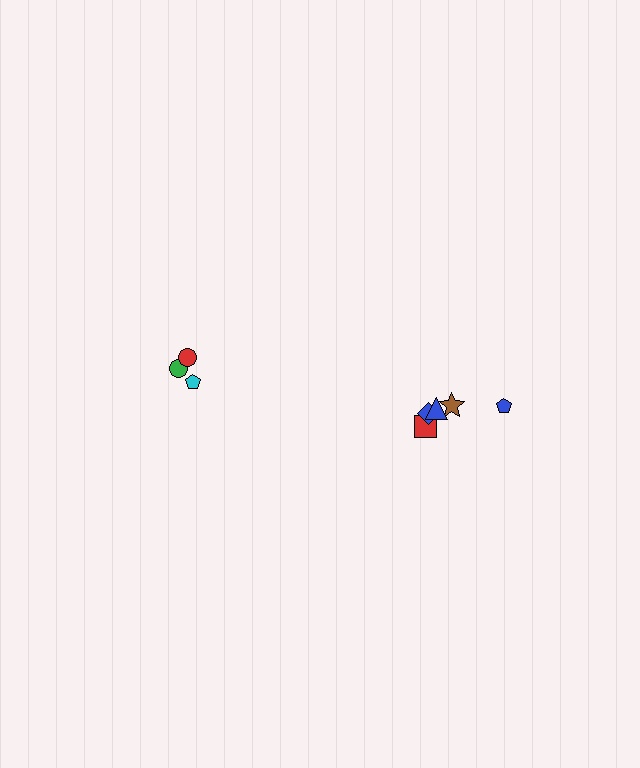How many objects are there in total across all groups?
There are 8 objects.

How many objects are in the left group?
There are 3 objects.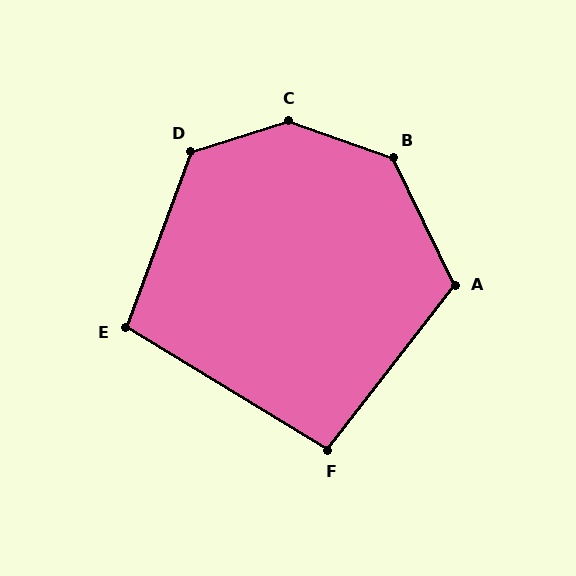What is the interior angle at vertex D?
Approximately 128 degrees (obtuse).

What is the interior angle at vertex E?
Approximately 101 degrees (obtuse).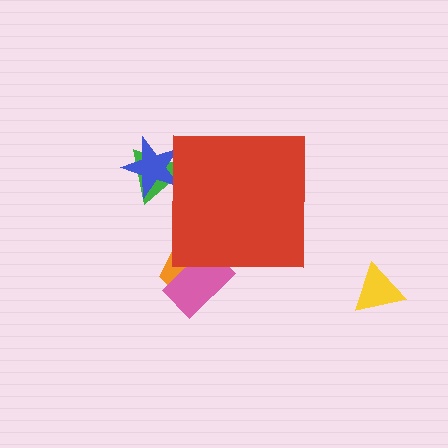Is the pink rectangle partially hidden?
Yes, the pink rectangle is partially hidden behind the red square.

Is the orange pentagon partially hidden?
Yes, the orange pentagon is partially hidden behind the red square.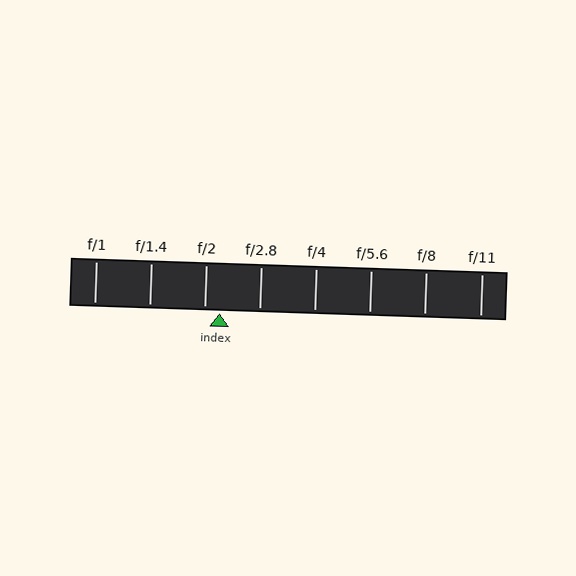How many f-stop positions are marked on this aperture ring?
There are 8 f-stop positions marked.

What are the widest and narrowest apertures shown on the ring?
The widest aperture shown is f/1 and the narrowest is f/11.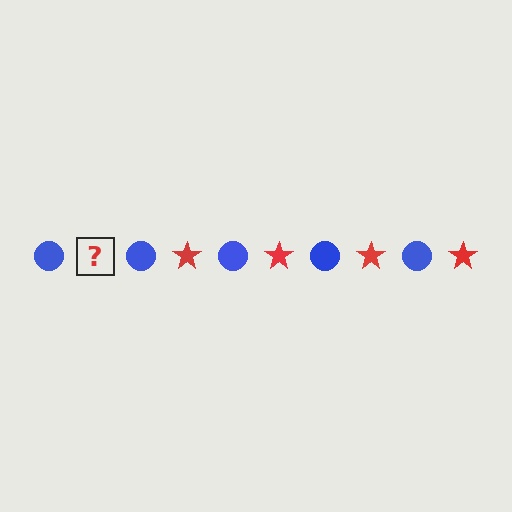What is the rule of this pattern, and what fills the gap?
The rule is that the pattern alternates between blue circle and red star. The gap should be filled with a red star.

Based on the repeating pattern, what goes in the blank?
The blank should be a red star.